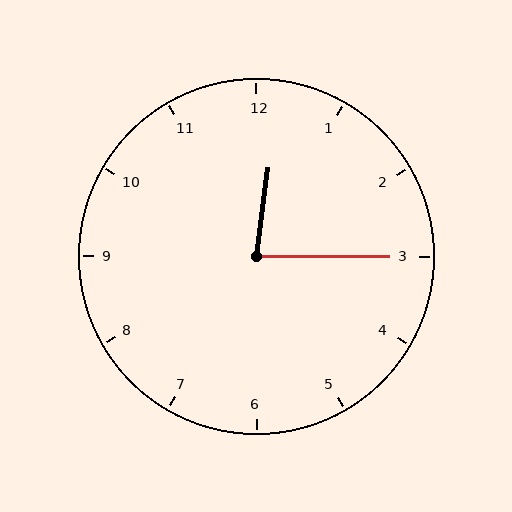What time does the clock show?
12:15.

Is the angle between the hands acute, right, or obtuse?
It is acute.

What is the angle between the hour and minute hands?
Approximately 82 degrees.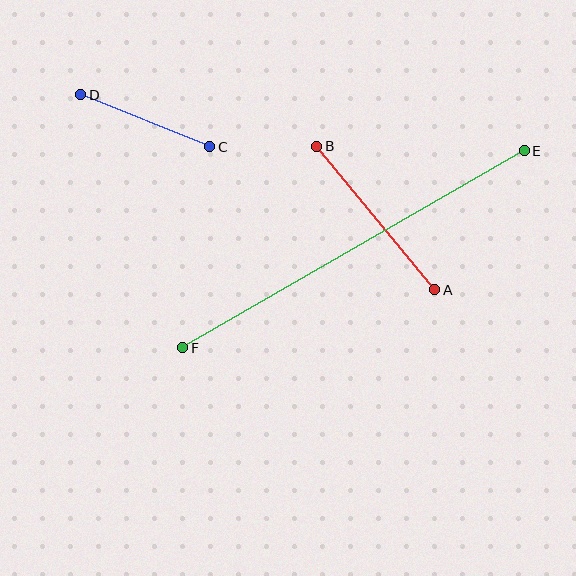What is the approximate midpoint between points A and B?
The midpoint is at approximately (376, 218) pixels.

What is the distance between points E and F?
The distance is approximately 394 pixels.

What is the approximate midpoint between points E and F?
The midpoint is at approximately (354, 249) pixels.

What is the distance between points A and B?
The distance is approximately 186 pixels.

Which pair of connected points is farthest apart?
Points E and F are farthest apart.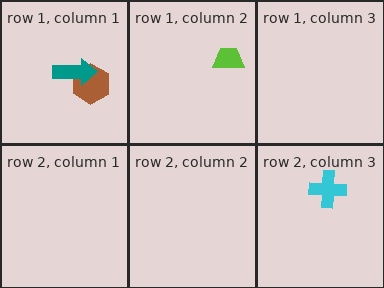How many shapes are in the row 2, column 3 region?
1.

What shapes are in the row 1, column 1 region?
The brown hexagon, the teal arrow.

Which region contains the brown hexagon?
The row 1, column 1 region.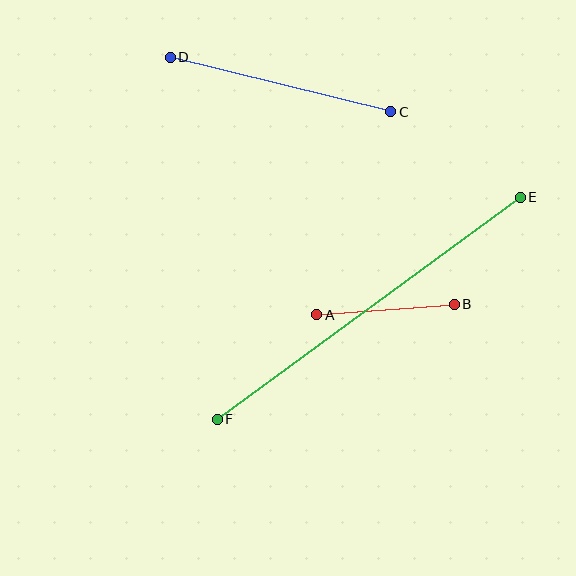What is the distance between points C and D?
The distance is approximately 227 pixels.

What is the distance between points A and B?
The distance is approximately 138 pixels.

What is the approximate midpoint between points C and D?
The midpoint is at approximately (280, 85) pixels.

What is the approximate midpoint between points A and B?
The midpoint is at approximately (385, 310) pixels.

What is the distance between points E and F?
The distance is approximately 376 pixels.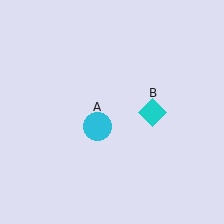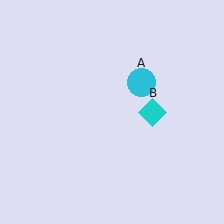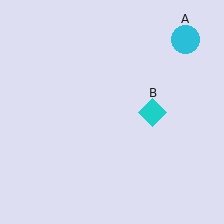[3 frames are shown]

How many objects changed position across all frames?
1 object changed position: cyan circle (object A).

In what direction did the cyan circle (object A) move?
The cyan circle (object A) moved up and to the right.